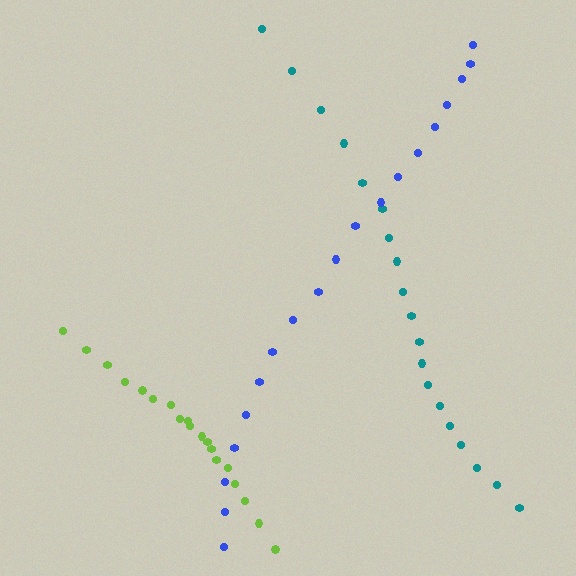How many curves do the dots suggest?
There are 3 distinct paths.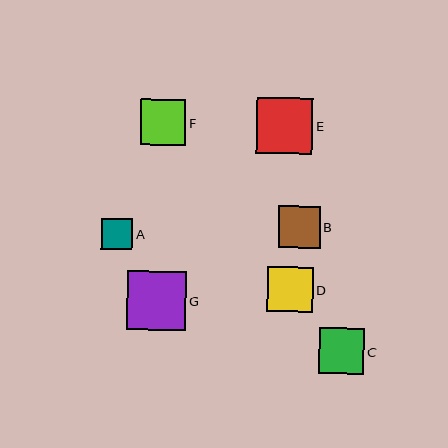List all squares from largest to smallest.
From largest to smallest: G, E, D, F, C, B, A.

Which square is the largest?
Square G is the largest with a size of approximately 60 pixels.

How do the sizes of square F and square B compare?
Square F and square B are approximately the same size.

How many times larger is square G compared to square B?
Square G is approximately 1.4 times the size of square B.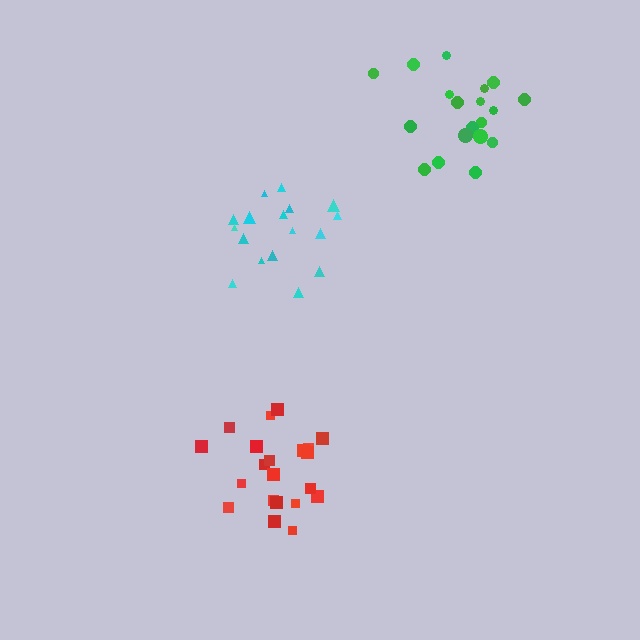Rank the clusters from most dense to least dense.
red, green, cyan.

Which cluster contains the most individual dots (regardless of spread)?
Red (21).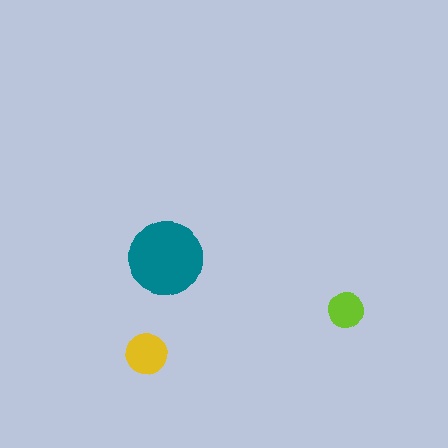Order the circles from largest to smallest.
the teal one, the yellow one, the lime one.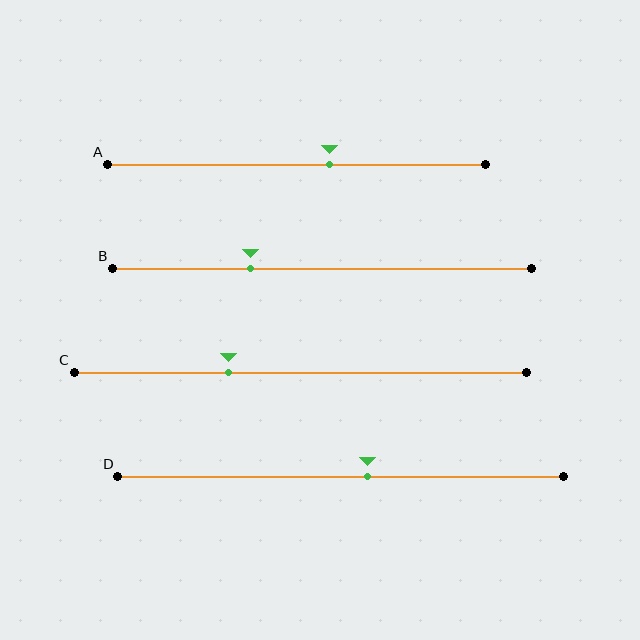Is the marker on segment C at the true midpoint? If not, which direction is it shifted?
No, the marker on segment C is shifted to the left by about 16% of the segment length.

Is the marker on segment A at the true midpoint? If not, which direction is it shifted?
No, the marker on segment A is shifted to the right by about 9% of the segment length.